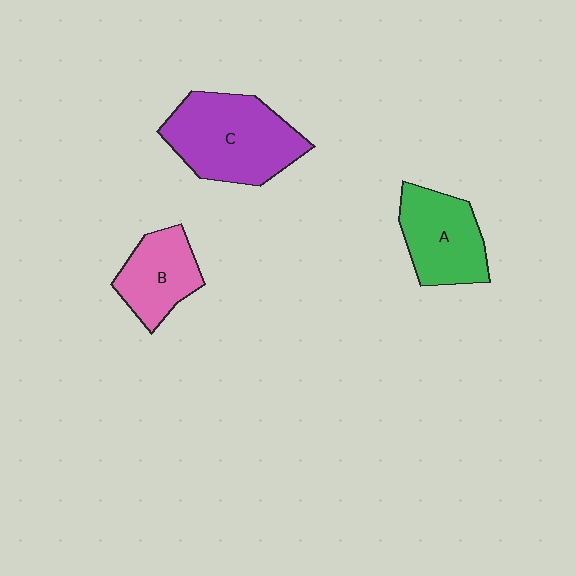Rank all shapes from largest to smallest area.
From largest to smallest: C (purple), A (green), B (pink).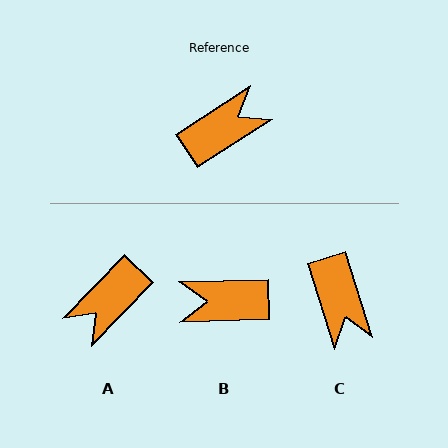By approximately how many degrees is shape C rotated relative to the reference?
Approximately 106 degrees clockwise.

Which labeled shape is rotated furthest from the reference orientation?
A, about 167 degrees away.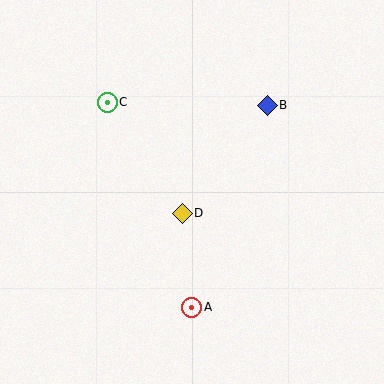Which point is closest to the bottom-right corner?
Point A is closest to the bottom-right corner.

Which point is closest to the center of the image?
Point D at (182, 213) is closest to the center.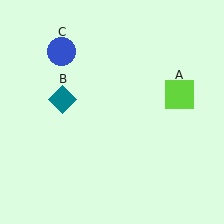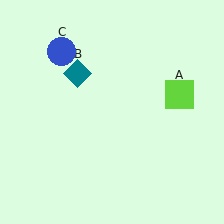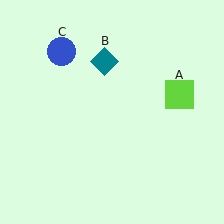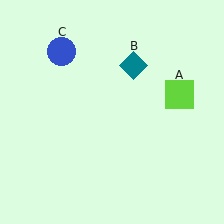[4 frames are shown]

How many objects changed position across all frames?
1 object changed position: teal diamond (object B).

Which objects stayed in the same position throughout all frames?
Lime square (object A) and blue circle (object C) remained stationary.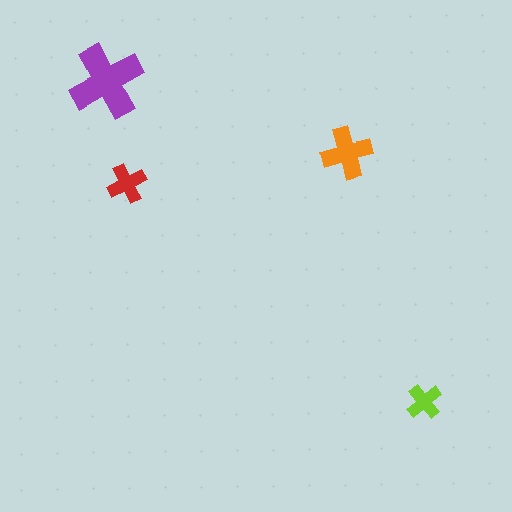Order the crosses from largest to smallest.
the purple one, the orange one, the red one, the lime one.